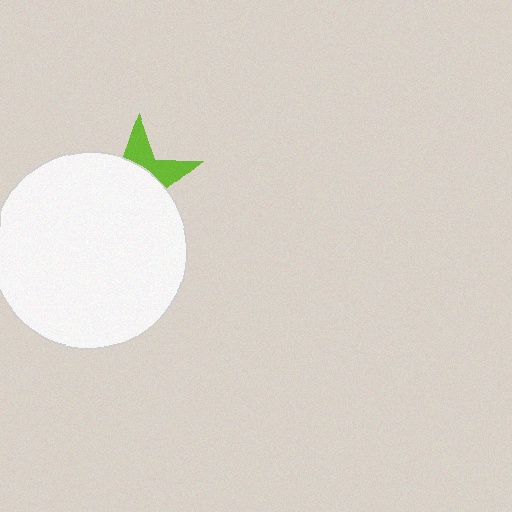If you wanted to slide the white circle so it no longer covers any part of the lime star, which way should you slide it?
Slide it down — that is the most direct way to separate the two shapes.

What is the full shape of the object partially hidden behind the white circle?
The partially hidden object is a lime star.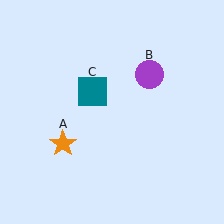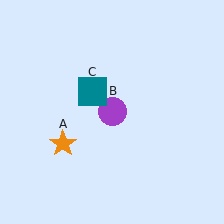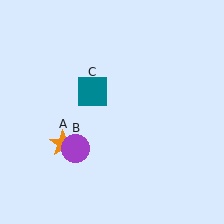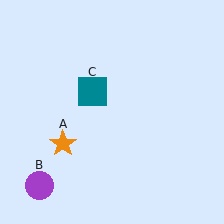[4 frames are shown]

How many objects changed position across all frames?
1 object changed position: purple circle (object B).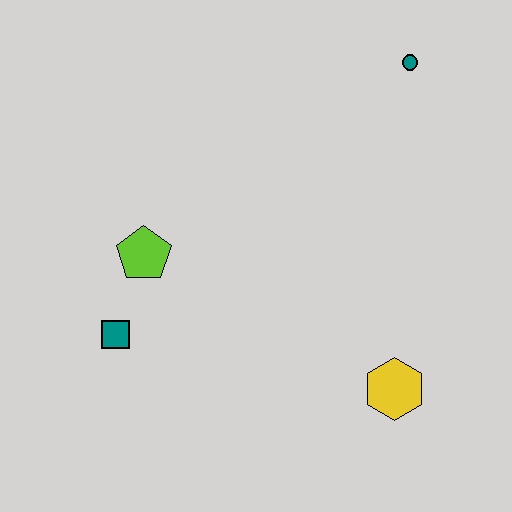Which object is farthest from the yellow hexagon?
The teal circle is farthest from the yellow hexagon.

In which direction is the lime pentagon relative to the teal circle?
The lime pentagon is to the left of the teal circle.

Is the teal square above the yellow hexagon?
Yes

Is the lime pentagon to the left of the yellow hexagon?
Yes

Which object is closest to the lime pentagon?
The teal square is closest to the lime pentagon.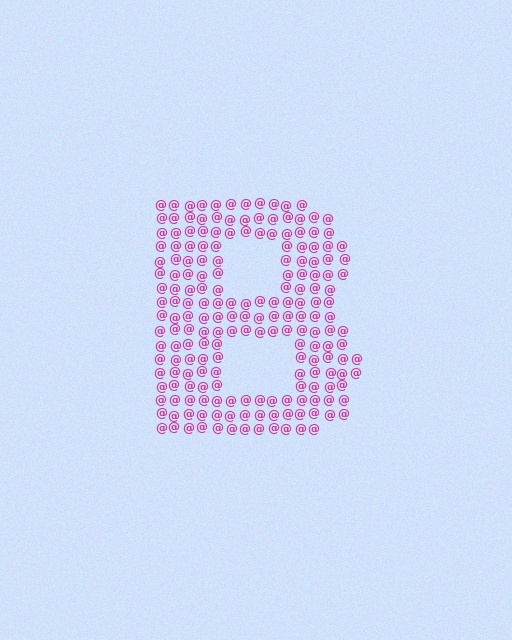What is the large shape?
The large shape is the letter B.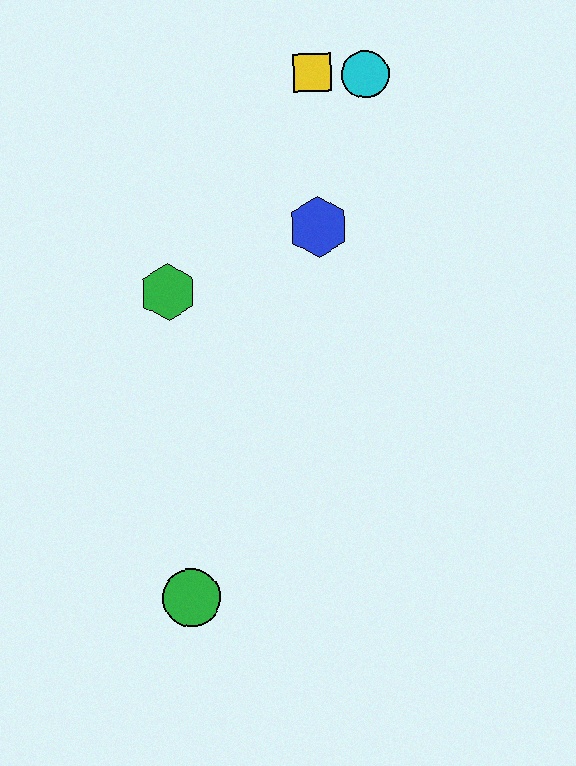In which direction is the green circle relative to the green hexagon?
The green circle is below the green hexagon.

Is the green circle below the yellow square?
Yes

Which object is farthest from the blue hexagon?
The green circle is farthest from the blue hexagon.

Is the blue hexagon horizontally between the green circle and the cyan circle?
Yes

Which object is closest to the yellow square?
The cyan circle is closest to the yellow square.